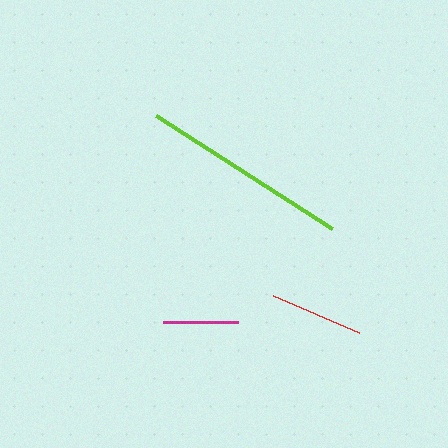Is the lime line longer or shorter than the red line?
The lime line is longer than the red line.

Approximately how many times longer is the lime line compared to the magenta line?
The lime line is approximately 2.8 times the length of the magenta line.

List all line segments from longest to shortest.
From longest to shortest: lime, red, magenta.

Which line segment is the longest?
The lime line is the longest at approximately 209 pixels.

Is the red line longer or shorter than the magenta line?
The red line is longer than the magenta line.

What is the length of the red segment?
The red segment is approximately 93 pixels long.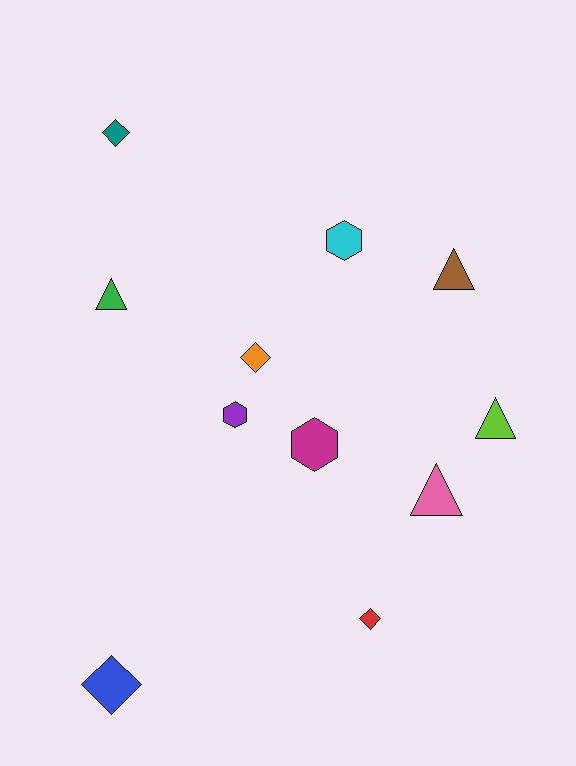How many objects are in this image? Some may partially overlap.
There are 11 objects.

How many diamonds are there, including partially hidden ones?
There are 4 diamonds.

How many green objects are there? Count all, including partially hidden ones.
There is 1 green object.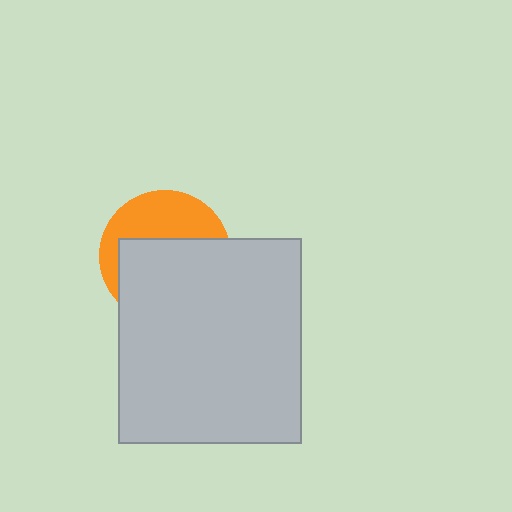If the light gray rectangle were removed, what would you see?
You would see the complete orange circle.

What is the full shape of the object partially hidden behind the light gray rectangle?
The partially hidden object is an orange circle.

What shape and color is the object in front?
The object in front is a light gray rectangle.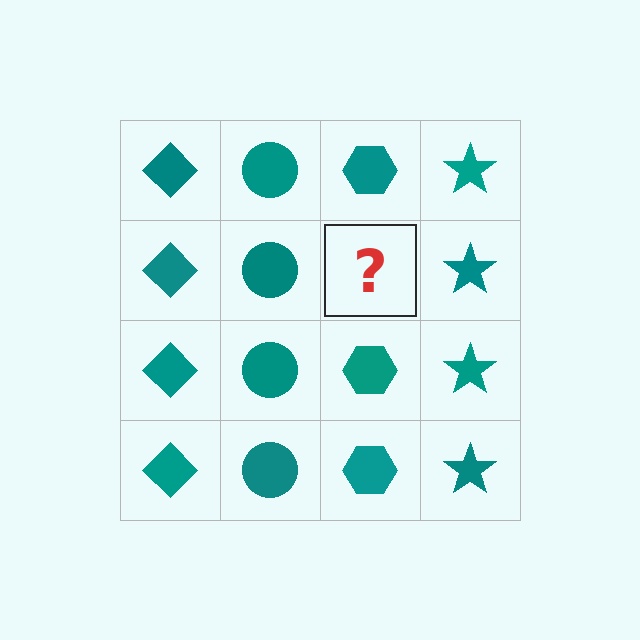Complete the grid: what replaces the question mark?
The question mark should be replaced with a teal hexagon.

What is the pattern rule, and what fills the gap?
The rule is that each column has a consistent shape. The gap should be filled with a teal hexagon.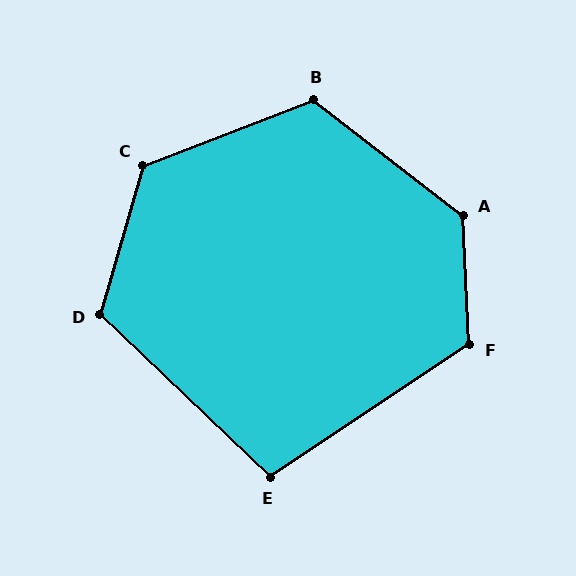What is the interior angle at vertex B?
Approximately 121 degrees (obtuse).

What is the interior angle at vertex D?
Approximately 118 degrees (obtuse).